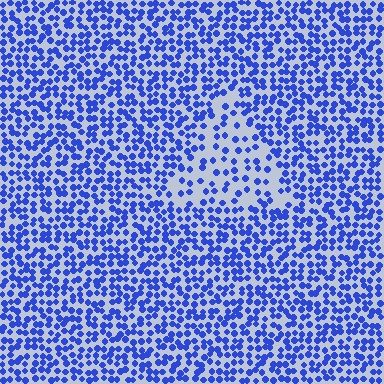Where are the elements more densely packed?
The elements are more densely packed outside the triangle boundary.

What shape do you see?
I see a triangle.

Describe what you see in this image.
The image contains small blue elements arranged at two different densities. A triangle-shaped region is visible where the elements are less densely packed than the surrounding area.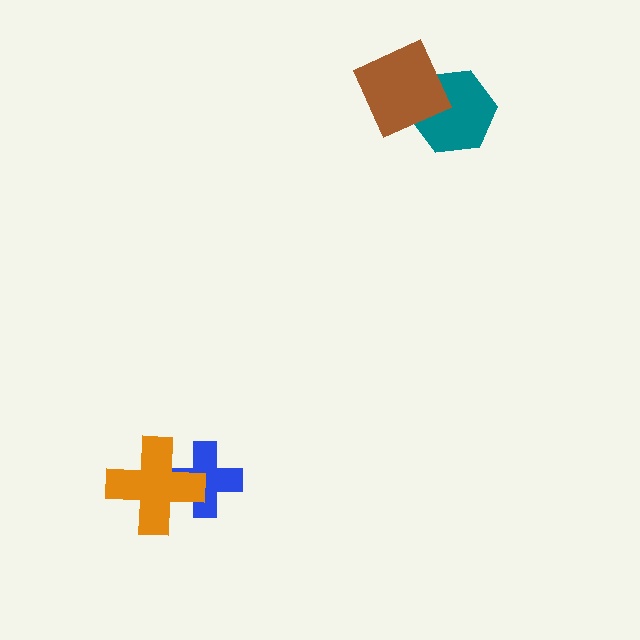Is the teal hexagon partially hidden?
Yes, it is partially covered by another shape.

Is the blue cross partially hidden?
Yes, it is partially covered by another shape.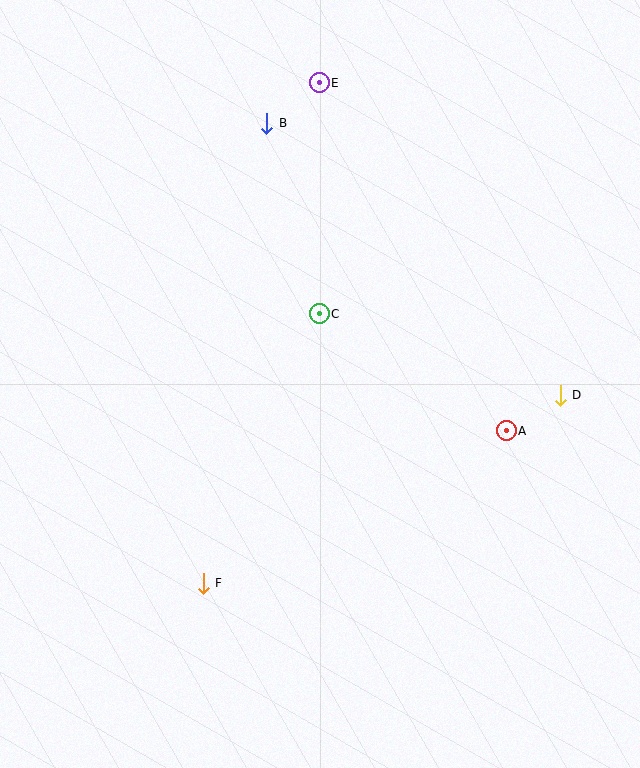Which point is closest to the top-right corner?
Point E is closest to the top-right corner.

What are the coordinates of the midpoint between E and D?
The midpoint between E and D is at (440, 239).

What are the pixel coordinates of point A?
Point A is at (506, 431).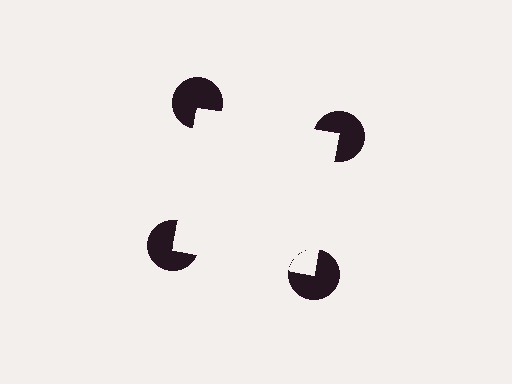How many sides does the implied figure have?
4 sides.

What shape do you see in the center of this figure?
An illusory square — its edges are inferred from the aligned wedge cuts in the pac-man discs, not physically drawn.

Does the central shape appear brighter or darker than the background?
It typically appears slightly brighter than the background, even though no actual brightness change is drawn.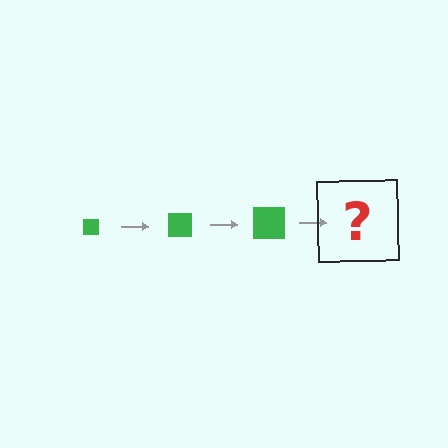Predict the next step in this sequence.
The next step is a green square, larger than the previous one.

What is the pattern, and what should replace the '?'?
The pattern is that the square gets progressively larger each step. The '?' should be a green square, larger than the previous one.